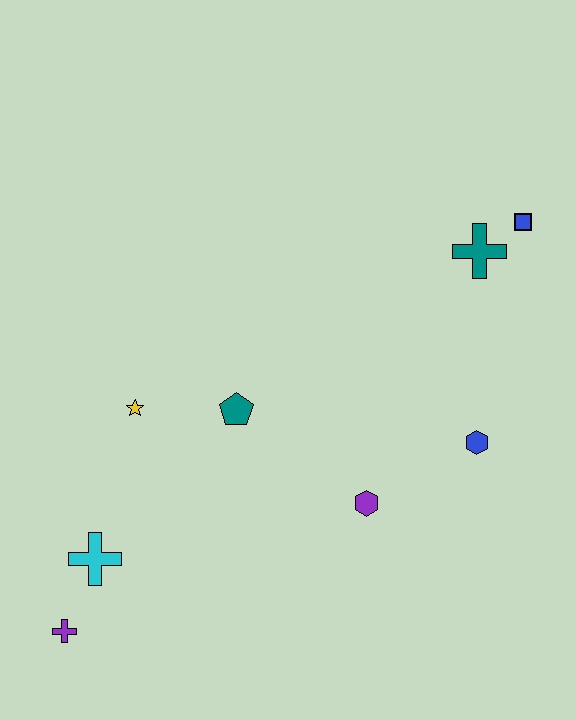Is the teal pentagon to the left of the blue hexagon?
Yes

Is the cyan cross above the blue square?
No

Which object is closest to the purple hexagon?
The blue hexagon is closest to the purple hexagon.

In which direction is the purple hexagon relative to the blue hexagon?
The purple hexagon is to the left of the blue hexagon.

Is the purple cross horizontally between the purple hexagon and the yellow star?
No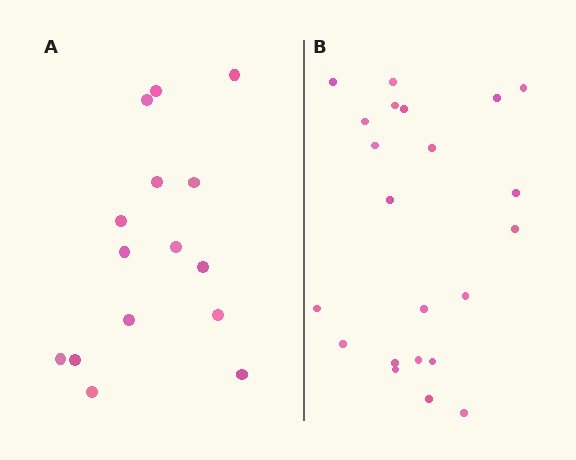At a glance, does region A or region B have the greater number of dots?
Region B (the right region) has more dots.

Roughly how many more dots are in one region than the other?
Region B has roughly 8 or so more dots than region A.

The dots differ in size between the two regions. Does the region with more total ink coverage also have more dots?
No. Region A has more total ink coverage because its dots are larger, but region B actually contains more individual dots. Total area can be misleading — the number of items is what matters here.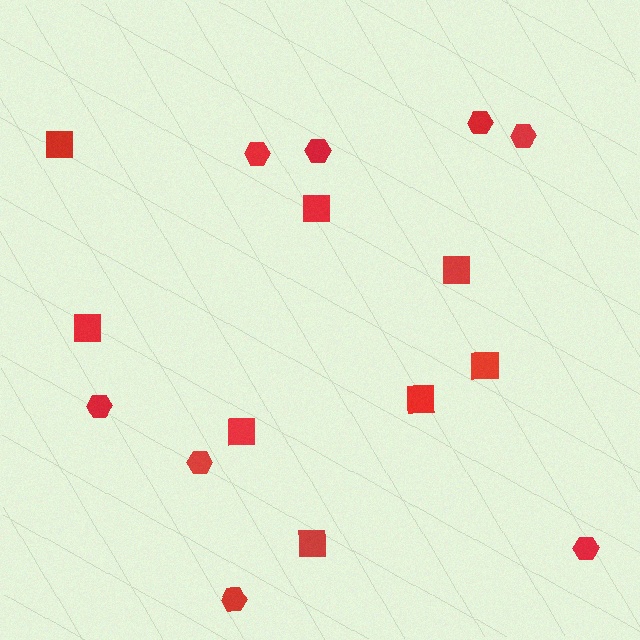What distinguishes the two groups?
There are 2 groups: one group of hexagons (8) and one group of squares (8).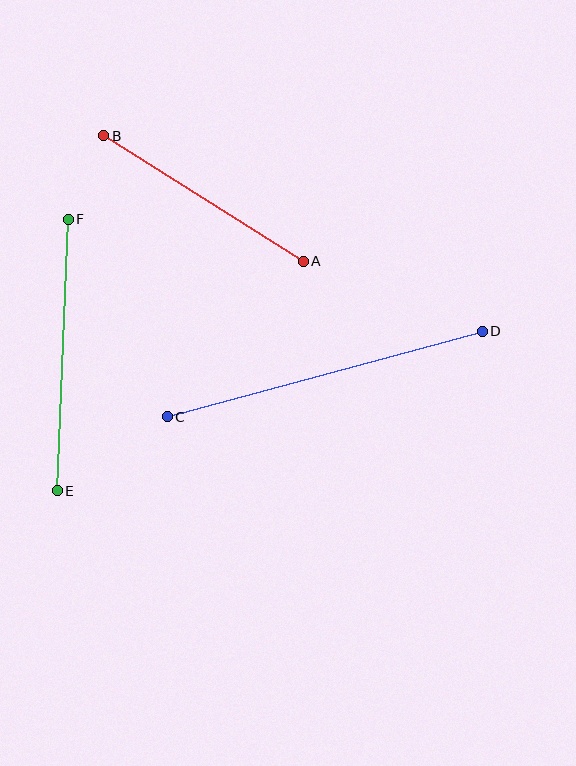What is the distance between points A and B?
The distance is approximately 236 pixels.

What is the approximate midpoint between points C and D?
The midpoint is at approximately (325, 374) pixels.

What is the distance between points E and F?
The distance is approximately 272 pixels.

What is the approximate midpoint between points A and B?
The midpoint is at approximately (203, 199) pixels.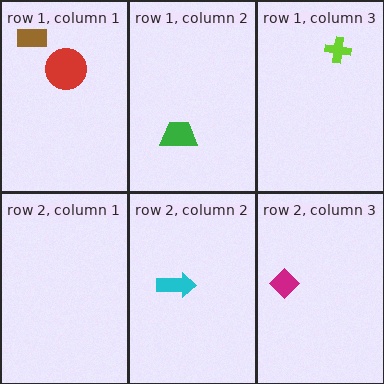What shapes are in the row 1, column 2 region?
The green trapezoid.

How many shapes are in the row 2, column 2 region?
1.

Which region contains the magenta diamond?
The row 2, column 3 region.